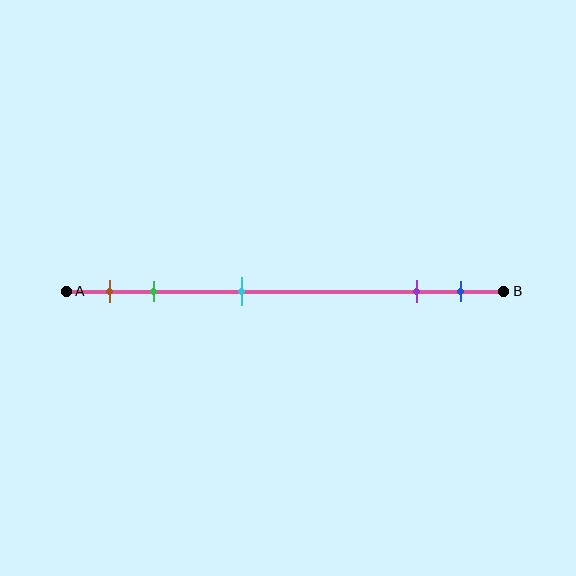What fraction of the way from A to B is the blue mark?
The blue mark is approximately 90% (0.9) of the way from A to B.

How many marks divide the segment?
There are 5 marks dividing the segment.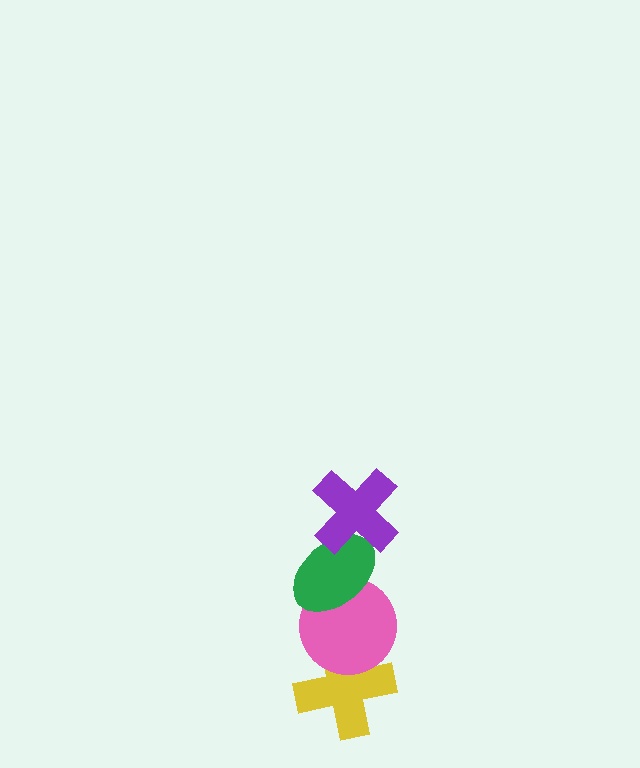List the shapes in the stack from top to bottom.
From top to bottom: the purple cross, the green ellipse, the pink circle, the yellow cross.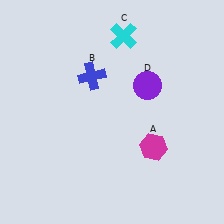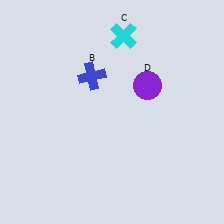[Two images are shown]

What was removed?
The magenta hexagon (A) was removed in Image 2.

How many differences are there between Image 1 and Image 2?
There is 1 difference between the two images.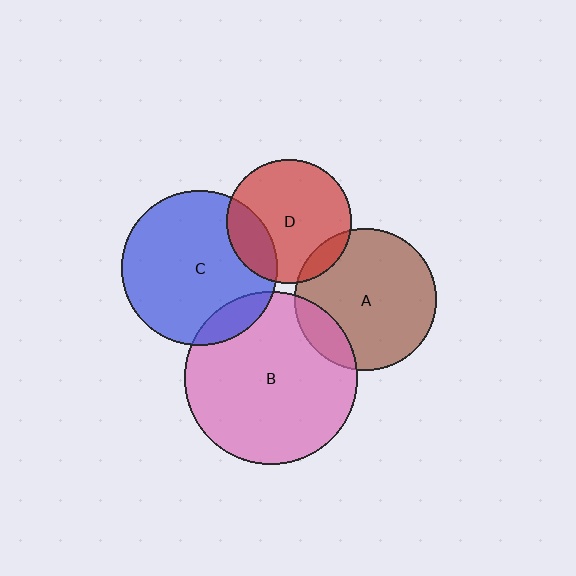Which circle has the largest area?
Circle B (pink).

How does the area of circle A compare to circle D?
Approximately 1.3 times.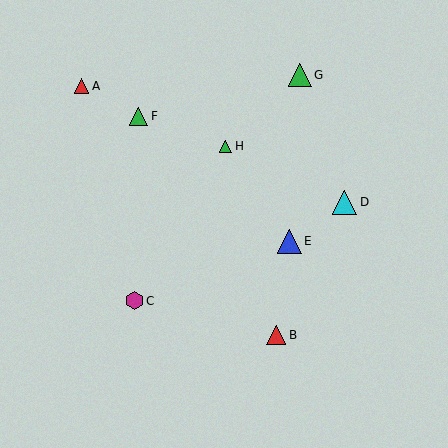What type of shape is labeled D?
Shape D is a cyan triangle.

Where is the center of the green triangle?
The center of the green triangle is at (139, 116).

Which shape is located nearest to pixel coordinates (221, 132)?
The green triangle (labeled H) at (226, 146) is nearest to that location.